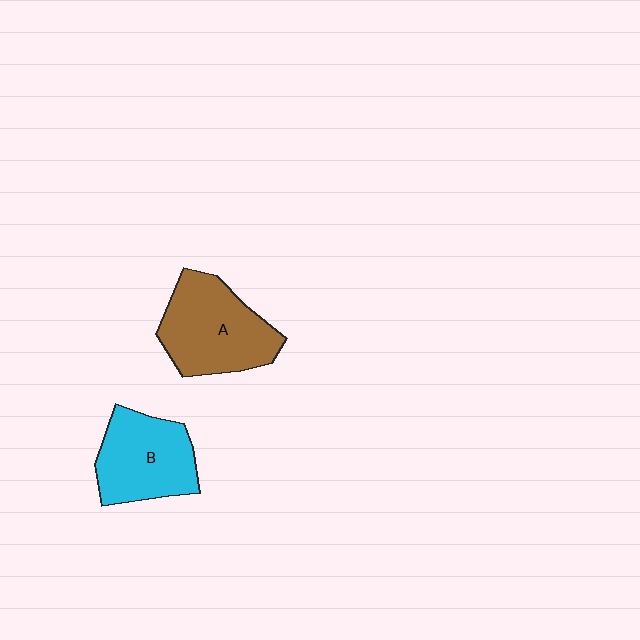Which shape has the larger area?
Shape A (brown).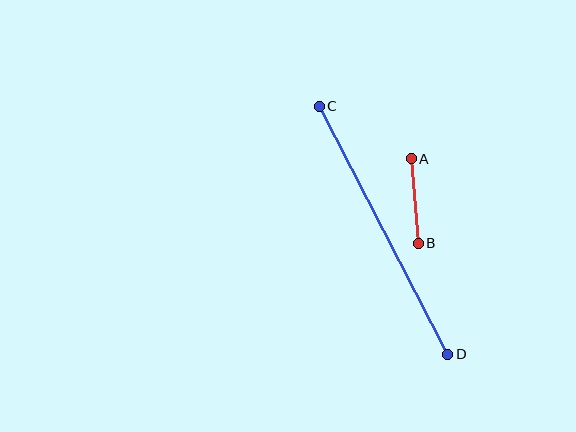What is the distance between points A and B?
The distance is approximately 85 pixels.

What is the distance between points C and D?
The distance is approximately 280 pixels.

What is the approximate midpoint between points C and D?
The midpoint is at approximately (383, 230) pixels.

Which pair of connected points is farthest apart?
Points C and D are farthest apart.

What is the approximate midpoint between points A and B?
The midpoint is at approximately (415, 201) pixels.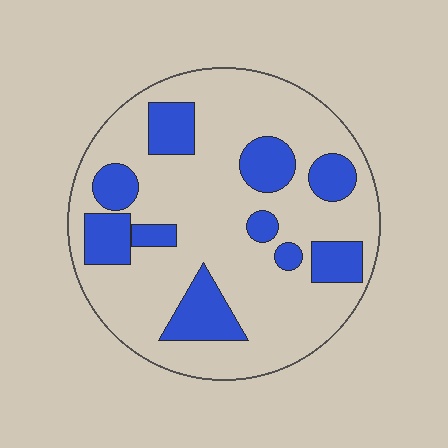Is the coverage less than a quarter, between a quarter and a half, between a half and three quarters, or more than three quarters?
Between a quarter and a half.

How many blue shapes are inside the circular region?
10.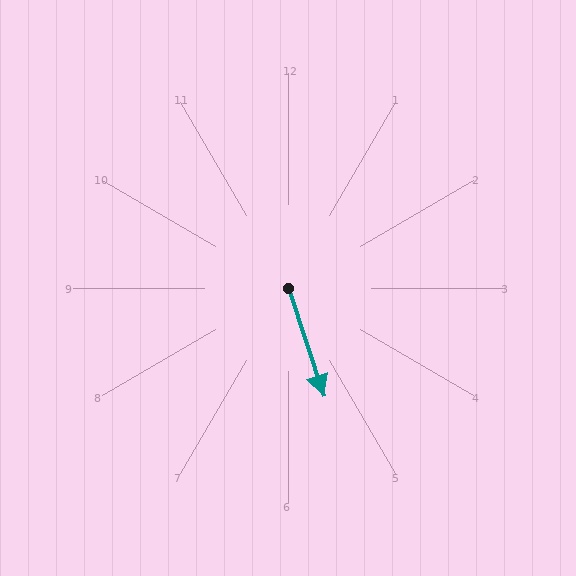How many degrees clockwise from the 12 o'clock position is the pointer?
Approximately 162 degrees.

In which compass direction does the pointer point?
South.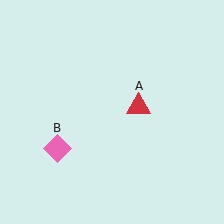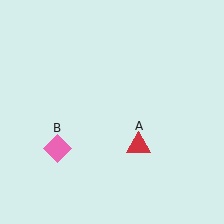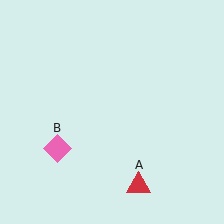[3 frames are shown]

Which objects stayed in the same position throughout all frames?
Pink diamond (object B) remained stationary.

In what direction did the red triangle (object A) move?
The red triangle (object A) moved down.